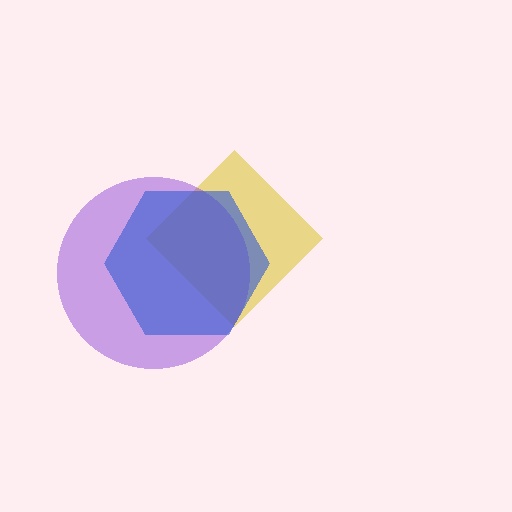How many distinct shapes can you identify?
There are 3 distinct shapes: a yellow diamond, a purple circle, a blue hexagon.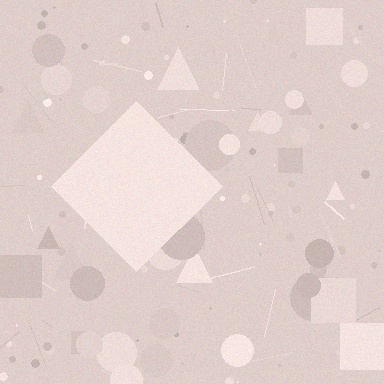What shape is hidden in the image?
A diamond is hidden in the image.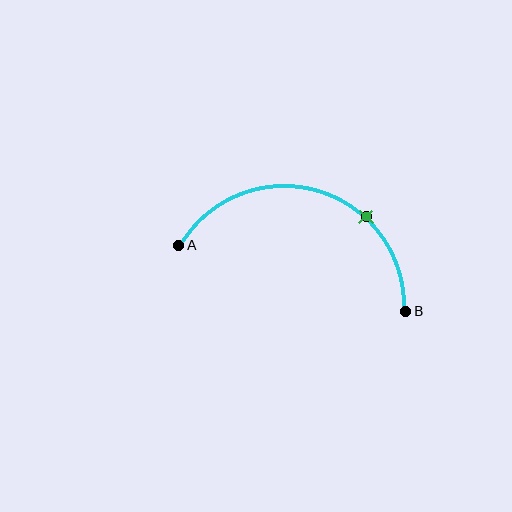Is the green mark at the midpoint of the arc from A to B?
No. The green mark lies on the arc but is closer to endpoint B. The arc midpoint would be at the point on the curve equidistant along the arc from both A and B.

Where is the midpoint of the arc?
The arc midpoint is the point on the curve farthest from the straight line joining A and B. It sits above that line.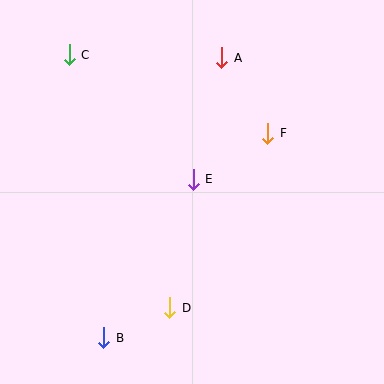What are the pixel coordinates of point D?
Point D is at (170, 308).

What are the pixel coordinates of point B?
Point B is at (104, 338).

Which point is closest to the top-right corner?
Point A is closest to the top-right corner.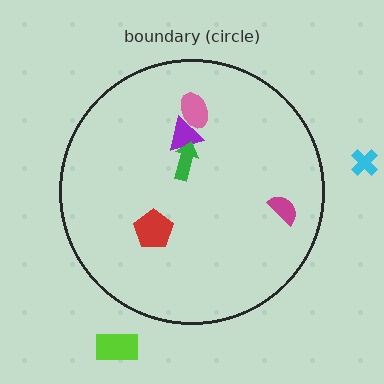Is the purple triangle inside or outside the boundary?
Inside.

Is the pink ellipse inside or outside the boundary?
Inside.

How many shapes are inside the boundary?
5 inside, 2 outside.